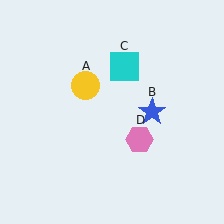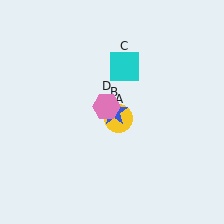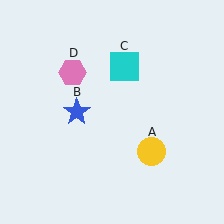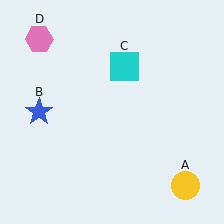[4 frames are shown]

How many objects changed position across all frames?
3 objects changed position: yellow circle (object A), blue star (object B), pink hexagon (object D).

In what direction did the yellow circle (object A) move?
The yellow circle (object A) moved down and to the right.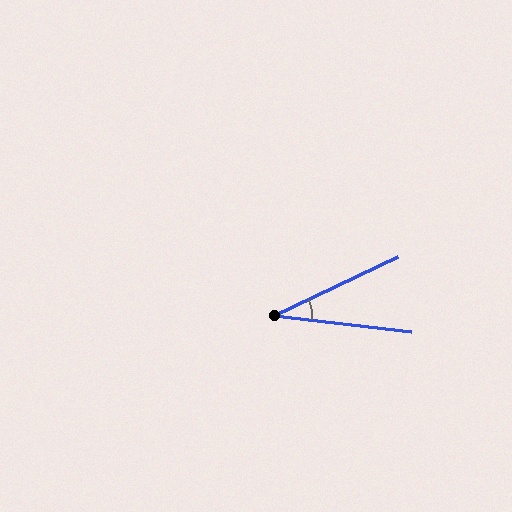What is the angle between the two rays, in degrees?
Approximately 32 degrees.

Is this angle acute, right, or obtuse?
It is acute.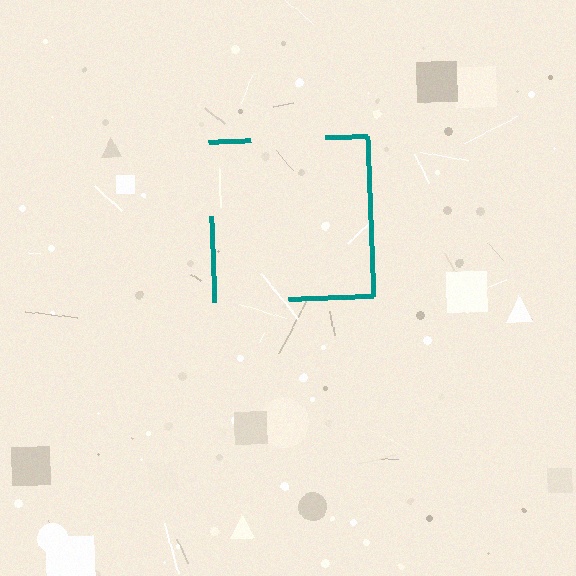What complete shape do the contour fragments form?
The contour fragments form a square.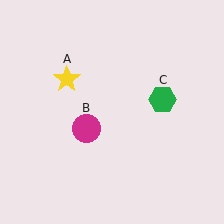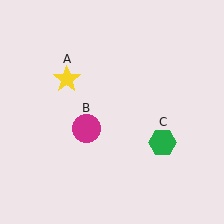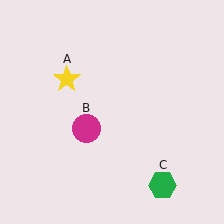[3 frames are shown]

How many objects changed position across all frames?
1 object changed position: green hexagon (object C).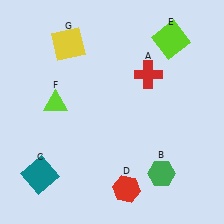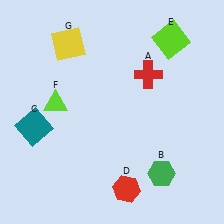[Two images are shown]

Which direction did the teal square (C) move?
The teal square (C) moved up.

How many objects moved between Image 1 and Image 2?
1 object moved between the two images.